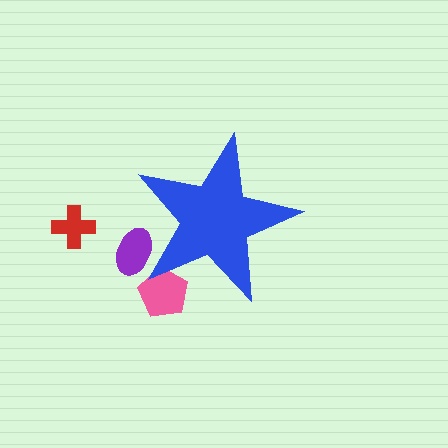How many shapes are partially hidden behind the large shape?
2 shapes are partially hidden.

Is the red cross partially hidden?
No, the red cross is fully visible.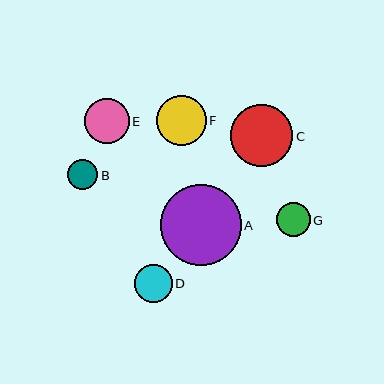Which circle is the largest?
Circle A is the largest with a size of approximately 81 pixels.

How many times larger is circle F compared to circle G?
Circle F is approximately 1.5 times the size of circle G.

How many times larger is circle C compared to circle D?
Circle C is approximately 1.7 times the size of circle D.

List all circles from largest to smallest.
From largest to smallest: A, C, F, E, D, G, B.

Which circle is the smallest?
Circle B is the smallest with a size of approximately 30 pixels.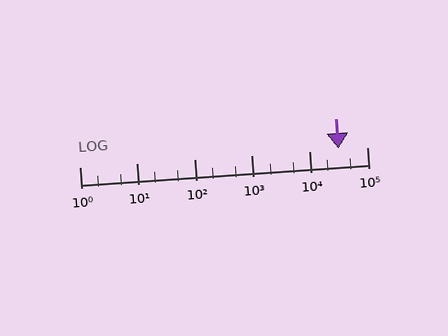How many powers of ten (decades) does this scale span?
The scale spans 5 decades, from 1 to 100000.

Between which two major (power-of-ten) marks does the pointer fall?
The pointer is between 10000 and 100000.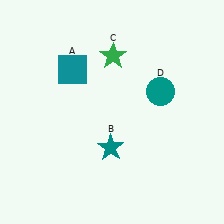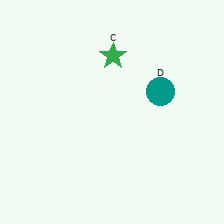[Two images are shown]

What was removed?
The teal square (A), the teal star (B) were removed in Image 2.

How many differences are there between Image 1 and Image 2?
There are 2 differences between the two images.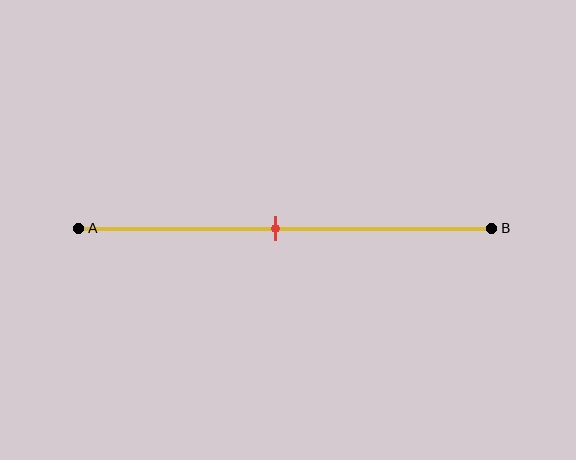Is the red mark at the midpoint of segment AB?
Yes, the mark is approximately at the midpoint.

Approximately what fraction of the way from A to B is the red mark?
The red mark is approximately 50% of the way from A to B.